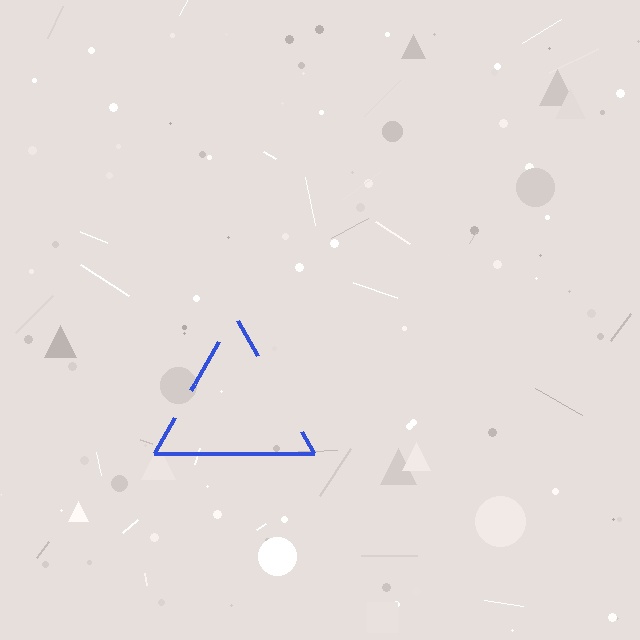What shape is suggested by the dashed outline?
The dashed outline suggests a triangle.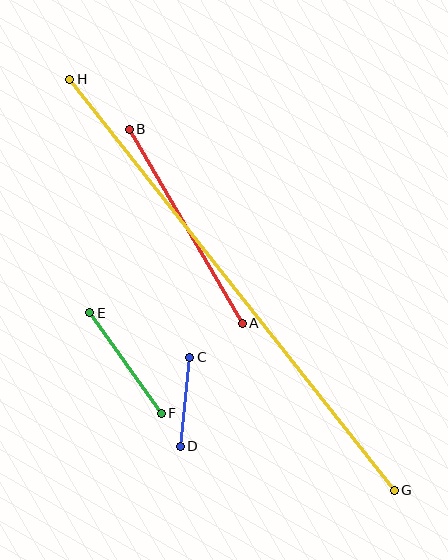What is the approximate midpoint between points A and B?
The midpoint is at approximately (186, 226) pixels.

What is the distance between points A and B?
The distance is approximately 225 pixels.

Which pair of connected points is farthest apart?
Points G and H are farthest apart.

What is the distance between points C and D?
The distance is approximately 90 pixels.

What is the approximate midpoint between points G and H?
The midpoint is at approximately (232, 285) pixels.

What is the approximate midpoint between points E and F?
The midpoint is at approximately (125, 363) pixels.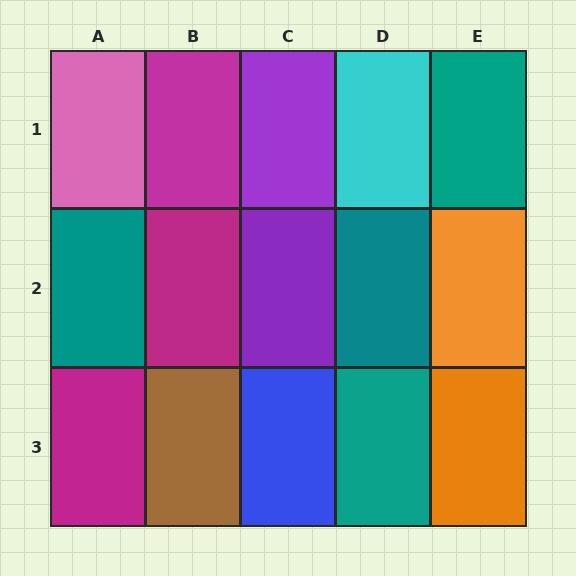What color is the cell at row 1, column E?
Teal.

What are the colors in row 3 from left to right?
Magenta, brown, blue, teal, orange.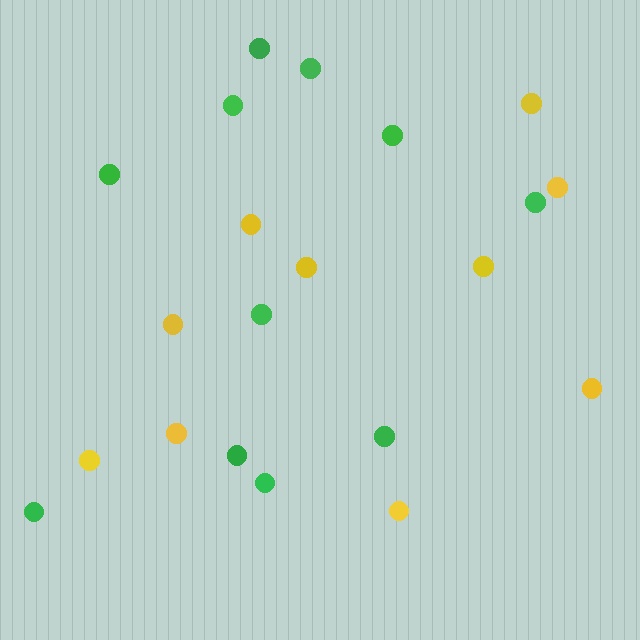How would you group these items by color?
There are 2 groups: one group of green circles (11) and one group of yellow circles (10).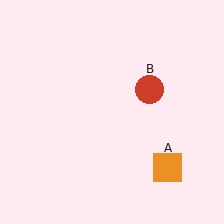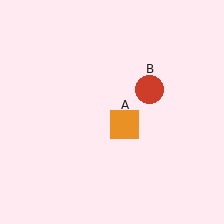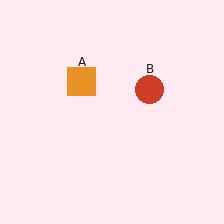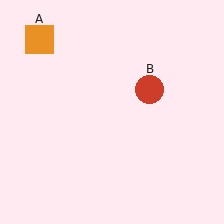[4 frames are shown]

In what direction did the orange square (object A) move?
The orange square (object A) moved up and to the left.